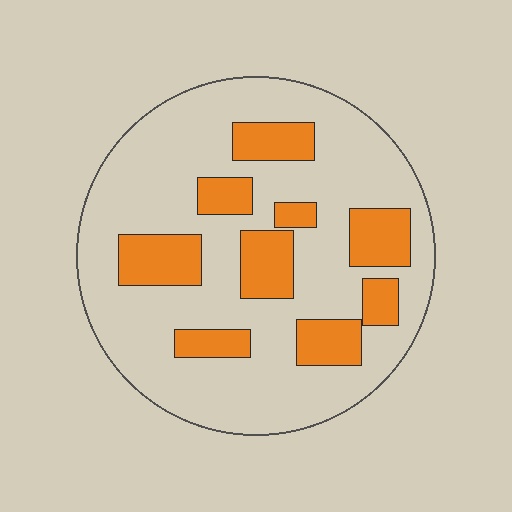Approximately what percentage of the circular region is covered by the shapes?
Approximately 25%.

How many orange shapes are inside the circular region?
9.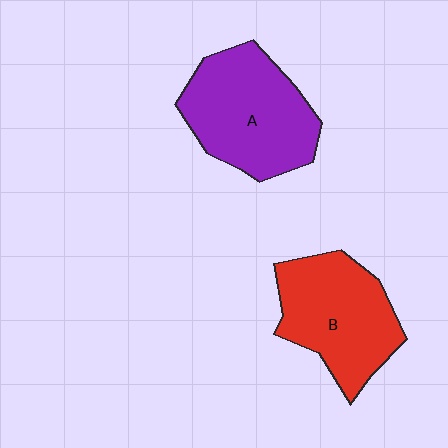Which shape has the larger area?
Shape A (purple).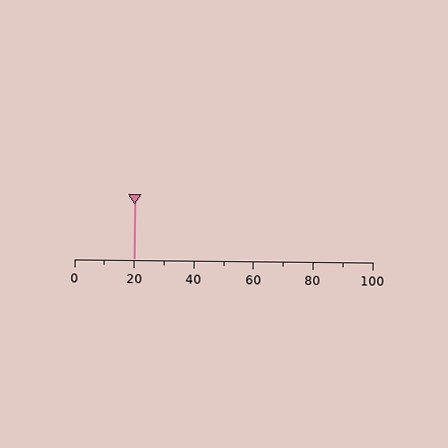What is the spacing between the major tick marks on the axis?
The major ticks are spaced 20 apart.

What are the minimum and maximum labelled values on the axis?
The axis runs from 0 to 100.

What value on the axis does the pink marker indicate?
The marker indicates approximately 20.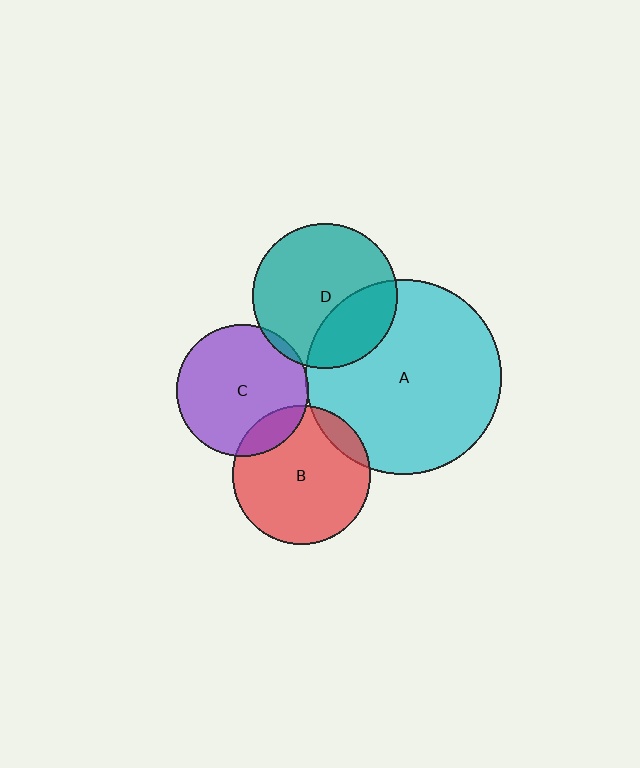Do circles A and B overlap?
Yes.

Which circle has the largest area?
Circle A (cyan).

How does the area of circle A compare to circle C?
Approximately 2.2 times.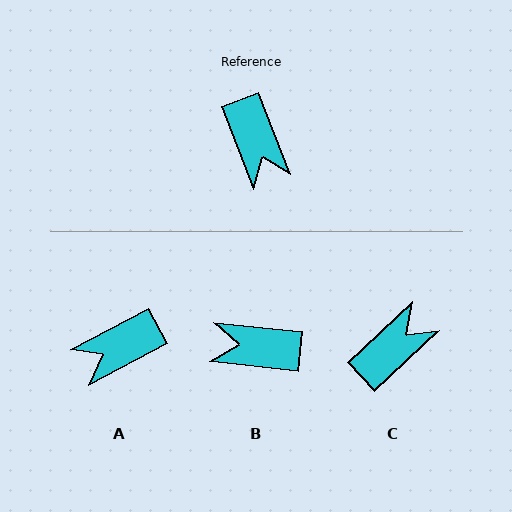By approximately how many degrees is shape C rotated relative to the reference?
Approximately 112 degrees counter-clockwise.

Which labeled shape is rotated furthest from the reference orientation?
B, about 118 degrees away.